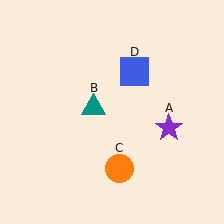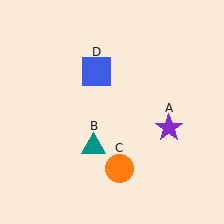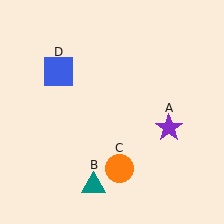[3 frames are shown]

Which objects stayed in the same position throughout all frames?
Purple star (object A) and orange circle (object C) remained stationary.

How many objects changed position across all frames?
2 objects changed position: teal triangle (object B), blue square (object D).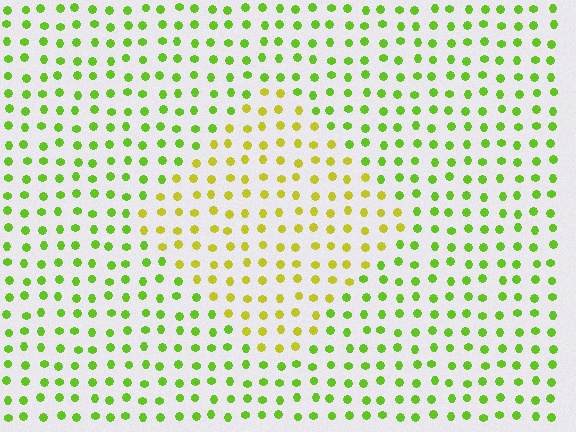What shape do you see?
I see a diamond.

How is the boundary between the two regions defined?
The boundary is defined purely by a slight shift in hue (about 35 degrees). Spacing, size, and orientation are identical on both sides.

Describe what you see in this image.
The image is filled with small lime elements in a uniform arrangement. A diamond-shaped region is visible where the elements are tinted to a slightly different hue, forming a subtle color boundary.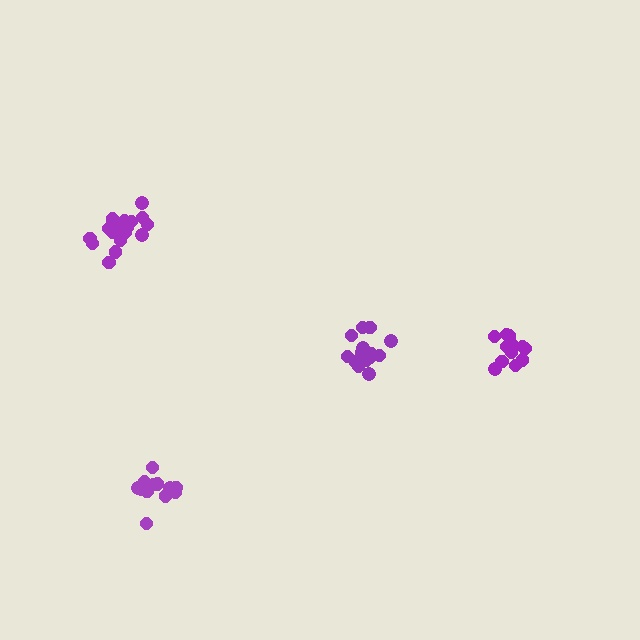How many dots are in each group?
Group 1: 14 dots, Group 2: 14 dots, Group 3: 12 dots, Group 4: 17 dots (57 total).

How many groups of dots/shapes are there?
There are 4 groups.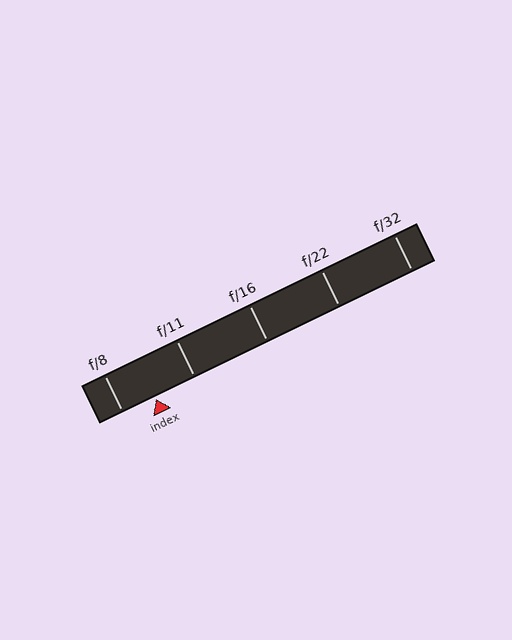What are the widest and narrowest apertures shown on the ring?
The widest aperture shown is f/8 and the narrowest is f/32.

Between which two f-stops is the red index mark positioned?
The index mark is between f/8 and f/11.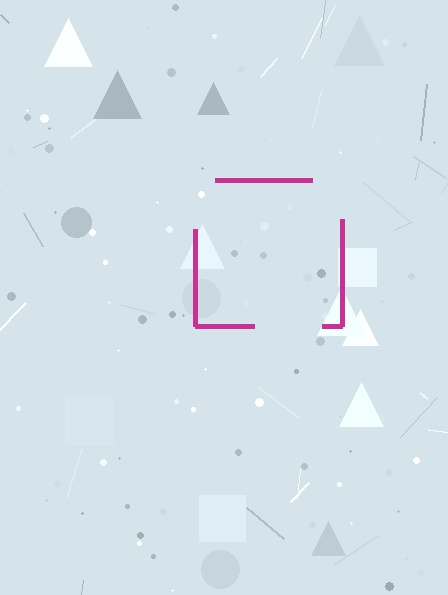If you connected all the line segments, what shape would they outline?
They would outline a square.